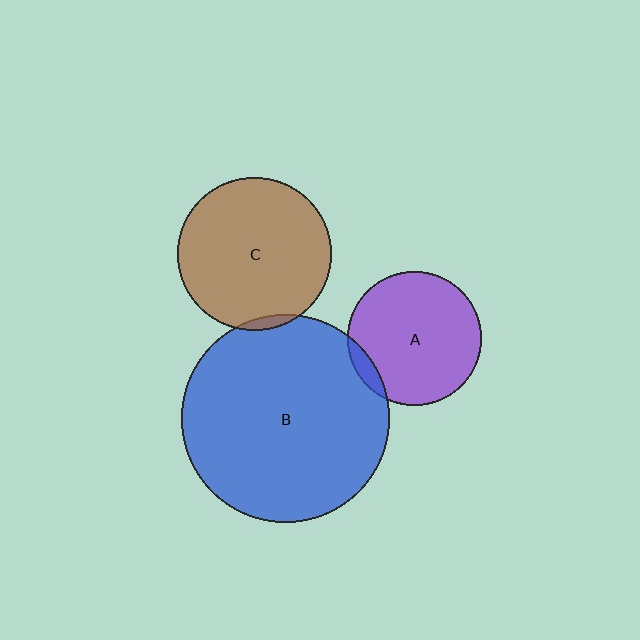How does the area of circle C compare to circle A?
Approximately 1.3 times.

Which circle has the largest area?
Circle B (blue).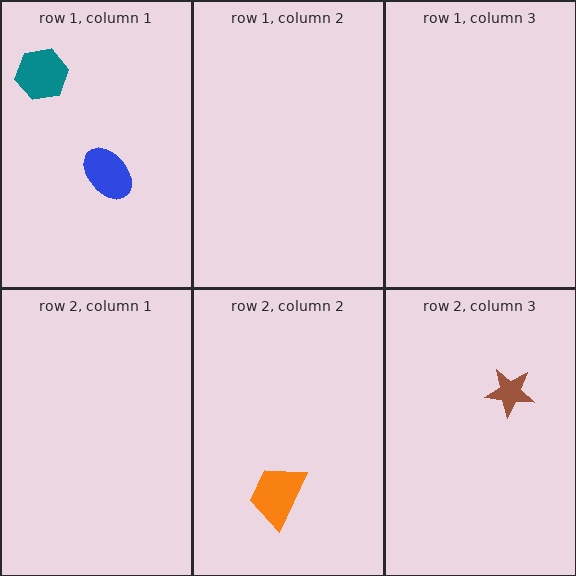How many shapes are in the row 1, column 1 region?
2.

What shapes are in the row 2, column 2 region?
The orange trapezoid.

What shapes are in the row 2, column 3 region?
The brown star.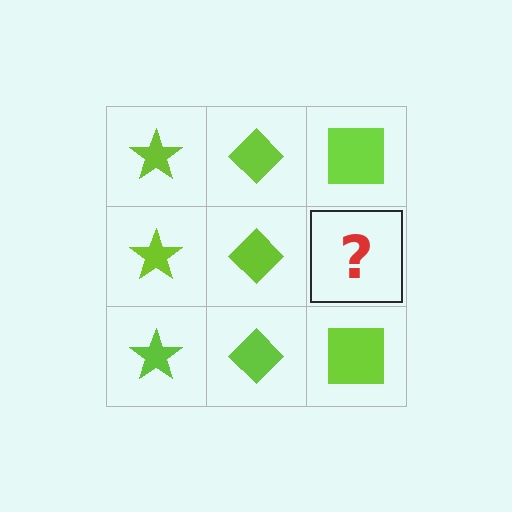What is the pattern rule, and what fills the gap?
The rule is that each column has a consistent shape. The gap should be filled with a lime square.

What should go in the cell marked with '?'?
The missing cell should contain a lime square.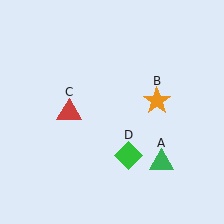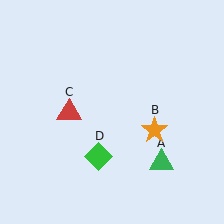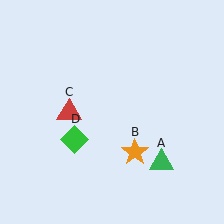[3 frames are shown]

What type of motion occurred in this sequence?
The orange star (object B), green diamond (object D) rotated clockwise around the center of the scene.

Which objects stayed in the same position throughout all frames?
Green triangle (object A) and red triangle (object C) remained stationary.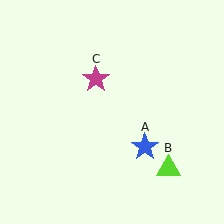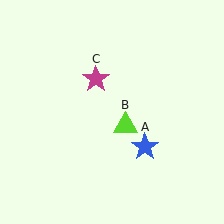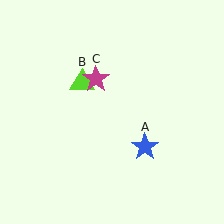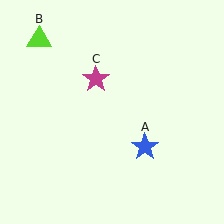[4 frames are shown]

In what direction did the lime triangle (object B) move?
The lime triangle (object B) moved up and to the left.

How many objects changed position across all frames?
1 object changed position: lime triangle (object B).